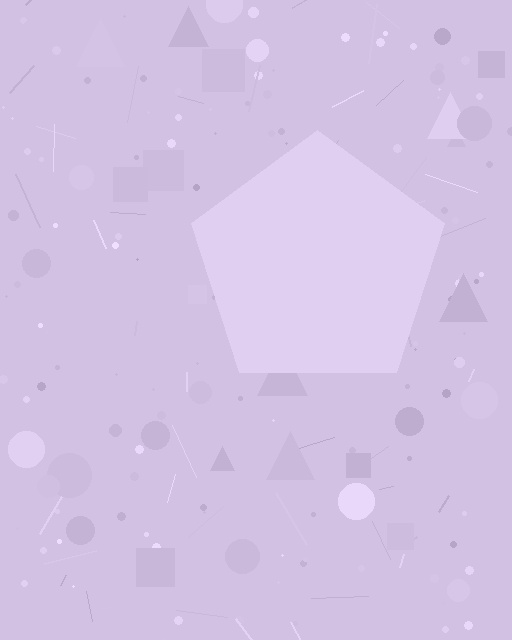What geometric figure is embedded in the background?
A pentagon is embedded in the background.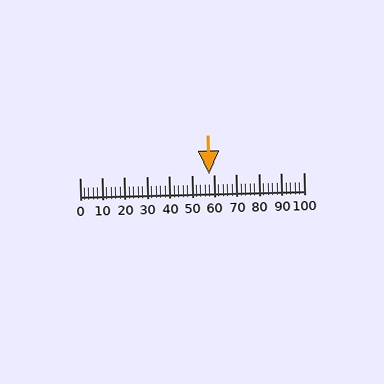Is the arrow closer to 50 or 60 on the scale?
The arrow is closer to 60.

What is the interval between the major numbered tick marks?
The major tick marks are spaced 10 units apart.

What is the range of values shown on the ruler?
The ruler shows values from 0 to 100.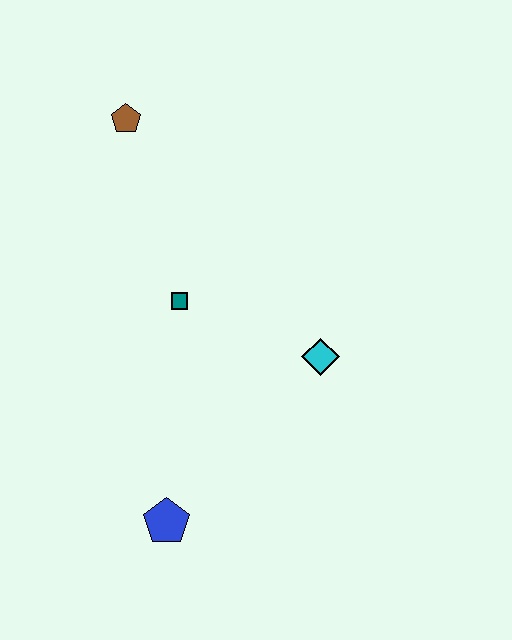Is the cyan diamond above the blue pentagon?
Yes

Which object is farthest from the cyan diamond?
The brown pentagon is farthest from the cyan diamond.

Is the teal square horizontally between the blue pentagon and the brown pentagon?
No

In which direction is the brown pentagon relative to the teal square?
The brown pentagon is above the teal square.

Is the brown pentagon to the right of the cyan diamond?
No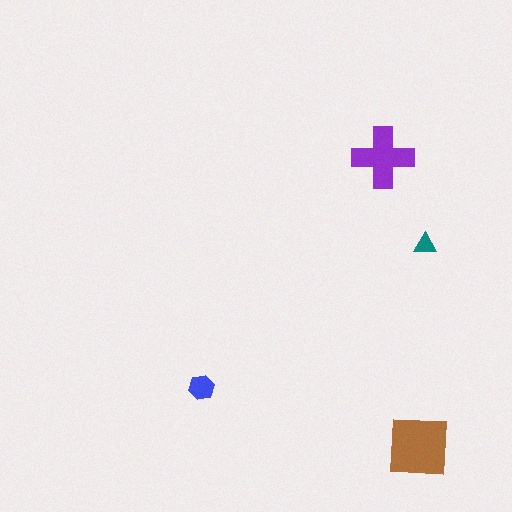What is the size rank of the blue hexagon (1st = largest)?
3rd.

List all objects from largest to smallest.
The brown square, the purple cross, the blue hexagon, the teal triangle.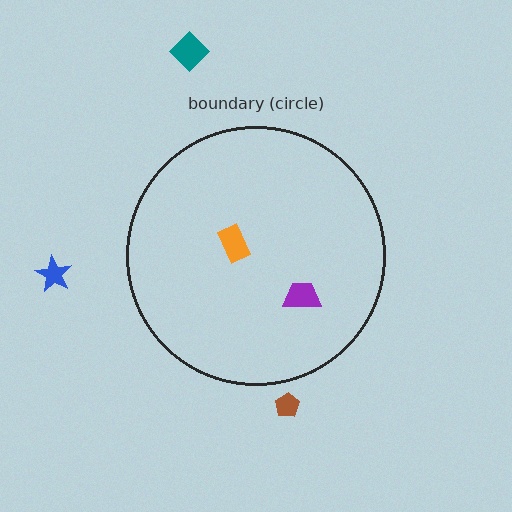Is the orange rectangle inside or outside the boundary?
Inside.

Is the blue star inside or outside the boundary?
Outside.